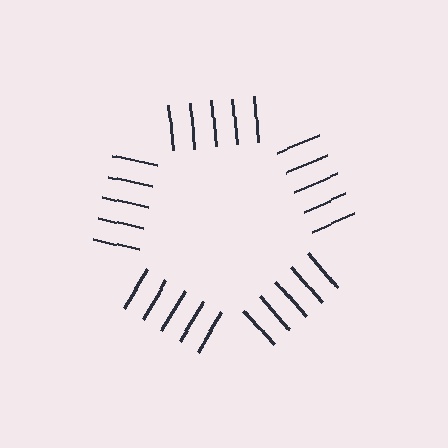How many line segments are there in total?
25 — 5 along each of the 5 edges.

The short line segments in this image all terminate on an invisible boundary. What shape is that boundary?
An illusory pentagon — the line segments terminate on its edges but no continuous stroke is drawn.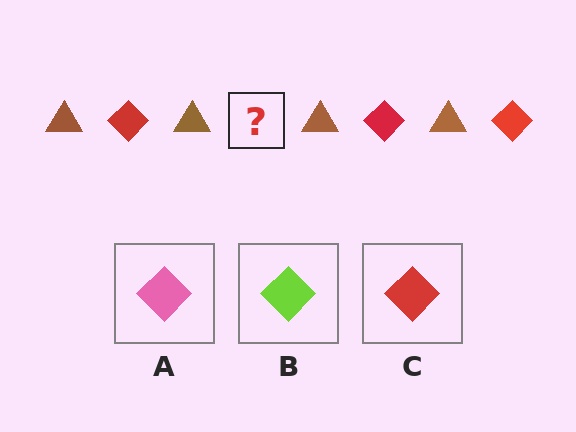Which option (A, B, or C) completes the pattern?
C.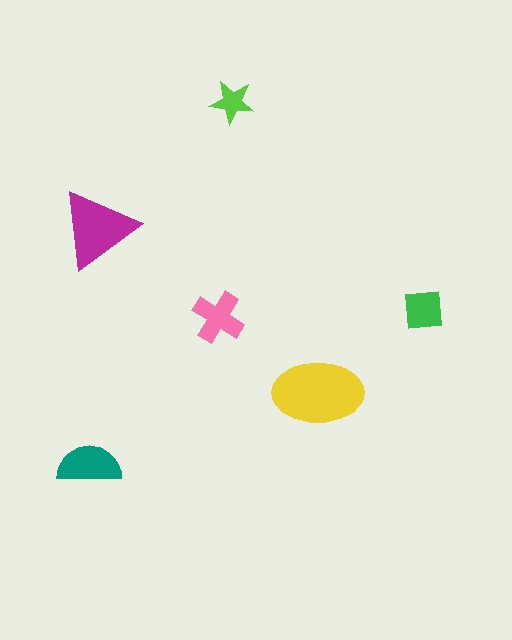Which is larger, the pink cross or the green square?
The pink cross.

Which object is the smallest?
The lime star.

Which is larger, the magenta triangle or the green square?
The magenta triangle.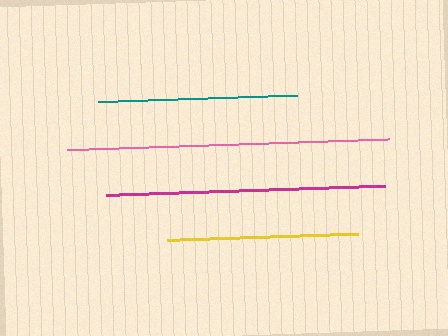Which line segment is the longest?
The pink line is the longest at approximately 322 pixels.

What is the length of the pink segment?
The pink segment is approximately 322 pixels long.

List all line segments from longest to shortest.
From longest to shortest: pink, magenta, teal, yellow.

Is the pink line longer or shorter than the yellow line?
The pink line is longer than the yellow line.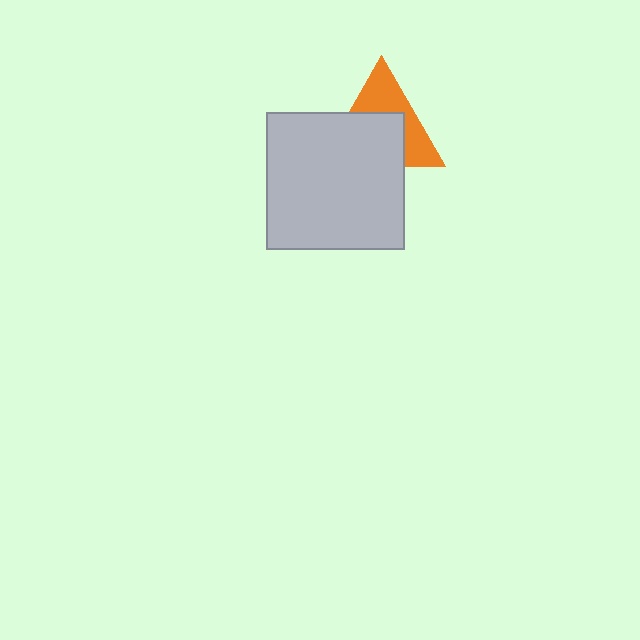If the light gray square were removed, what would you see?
You would see the complete orange triangle.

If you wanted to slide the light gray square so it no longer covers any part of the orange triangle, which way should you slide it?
Slide it down — that is the most direct way to separate the two shapes.